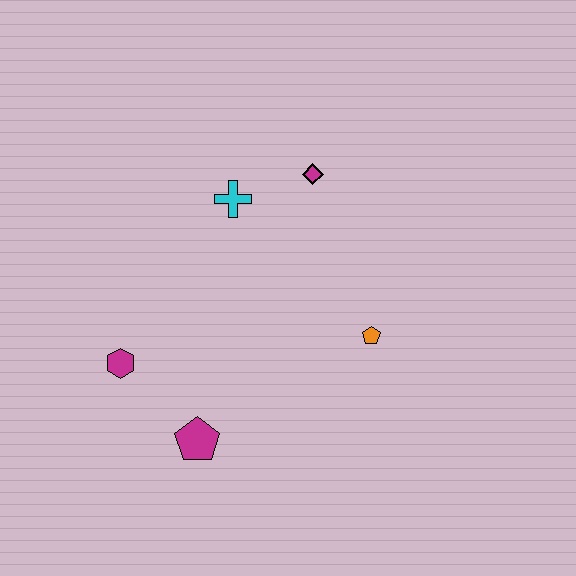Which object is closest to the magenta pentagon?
The magenta hexagon is closest to the magenta pentagon.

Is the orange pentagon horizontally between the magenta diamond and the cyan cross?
No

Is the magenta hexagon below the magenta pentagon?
No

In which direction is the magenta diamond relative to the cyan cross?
The magenta diamond is to the right of the cyan cross.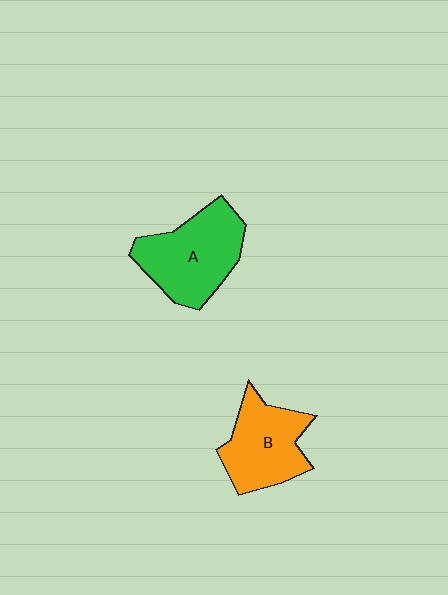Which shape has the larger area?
Shape A (green).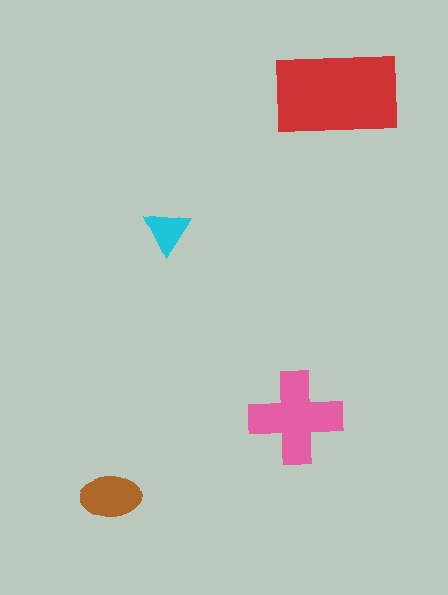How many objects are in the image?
There are 4 objects in the image.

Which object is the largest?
The red rectangle.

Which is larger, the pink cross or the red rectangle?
The red rectangle.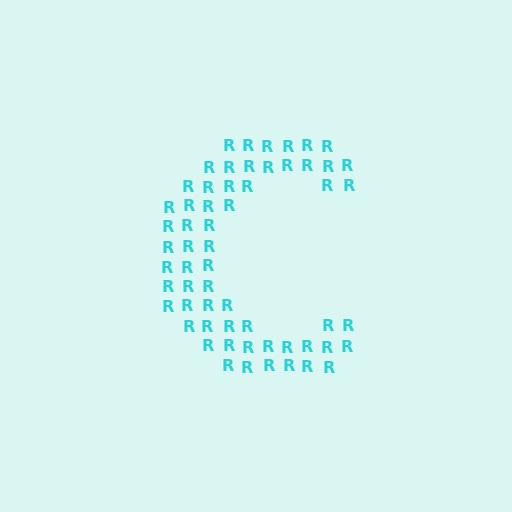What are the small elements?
The small elements are letter R's.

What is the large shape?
The large shape is the letter C.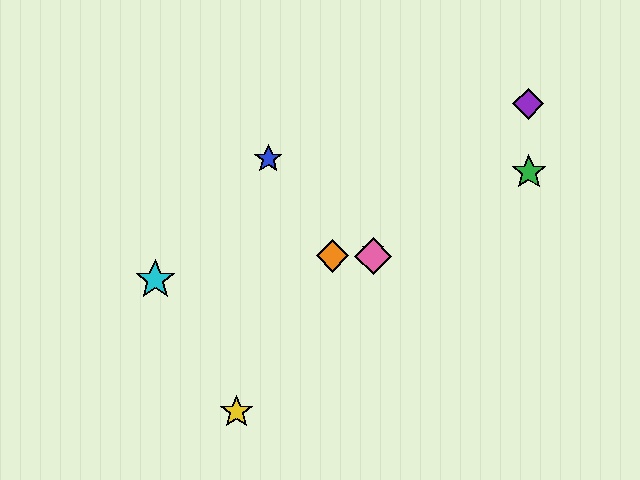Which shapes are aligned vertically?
The red star, the pink diamond are aligned vertically.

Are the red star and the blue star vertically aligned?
No, the red star is at x≈373 and the blue star is at x≈268.